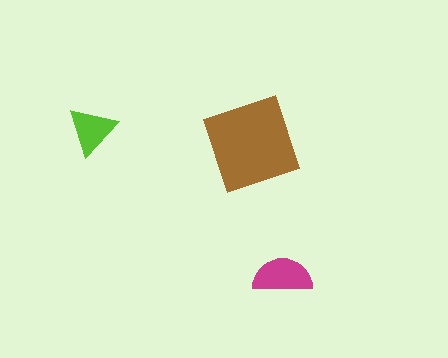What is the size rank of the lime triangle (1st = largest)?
3rd.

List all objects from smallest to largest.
The lime triangle, the magenta semicircle, the brown square.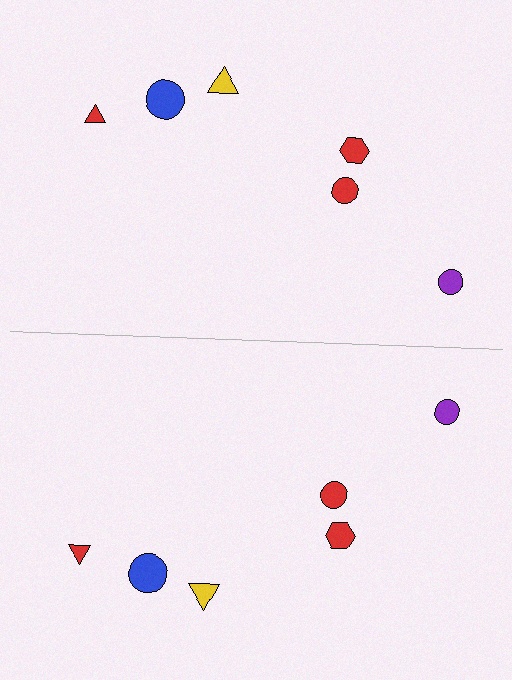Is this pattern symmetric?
Yes, this pattern has bilateral (reflection) symmetry.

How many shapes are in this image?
There are 12 shapes in this image.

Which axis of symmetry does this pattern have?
The pattern has a horizontal axis of symmetry running through the center of the image.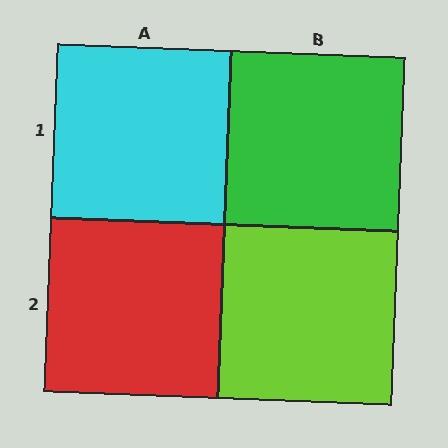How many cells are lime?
1 cell is lime.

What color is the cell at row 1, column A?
Cyan.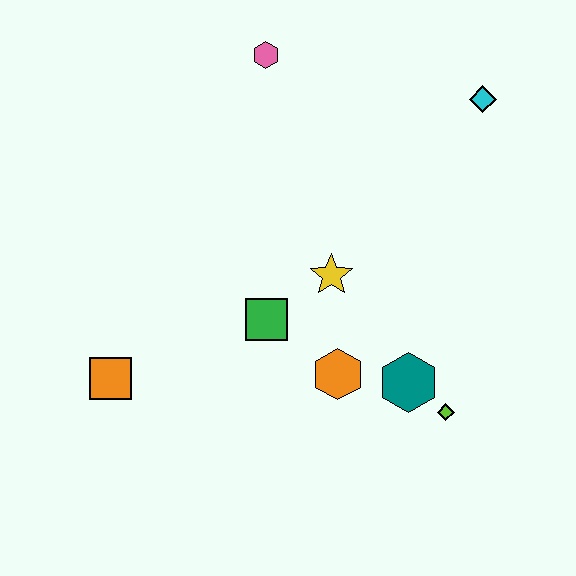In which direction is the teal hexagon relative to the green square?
The teal hexagon is to the right of the green square.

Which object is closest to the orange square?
The green square is closest to the orange square.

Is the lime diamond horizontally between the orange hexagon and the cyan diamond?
Yes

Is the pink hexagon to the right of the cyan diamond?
No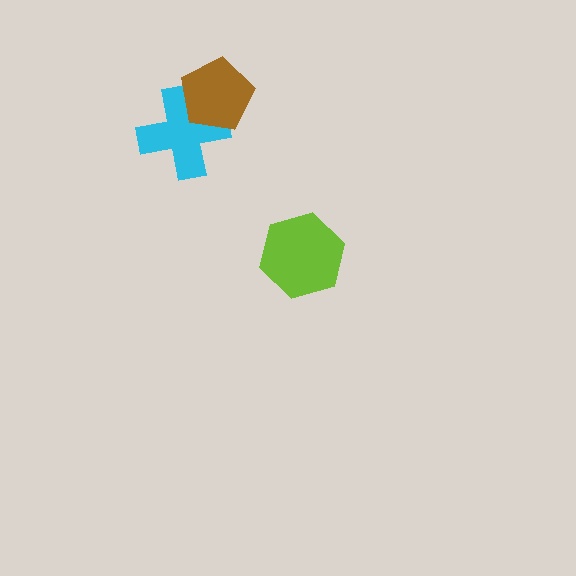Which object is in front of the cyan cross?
The brown pentagon is in front of the cyan cross.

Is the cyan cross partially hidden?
Yes, it is partially covered by another shape.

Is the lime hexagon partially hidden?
No, no other shape covers it.